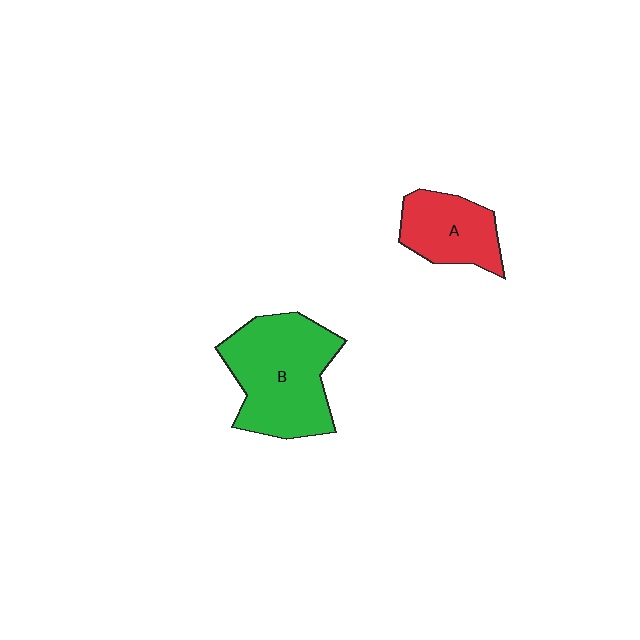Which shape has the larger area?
Shape B (green).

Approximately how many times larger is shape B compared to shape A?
Approximately 1.8 times.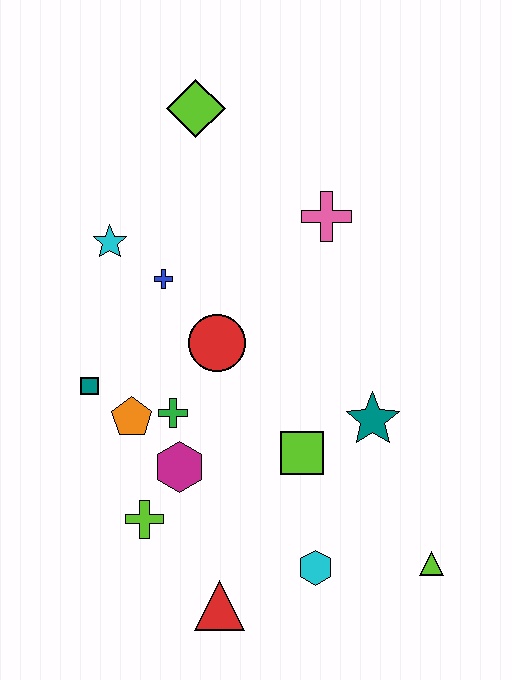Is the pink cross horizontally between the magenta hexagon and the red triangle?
No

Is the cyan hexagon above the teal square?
No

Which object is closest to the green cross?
The orange pentagon is closest to the green cross.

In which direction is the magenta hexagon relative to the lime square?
The magenta hexagon is to the left of the lime square.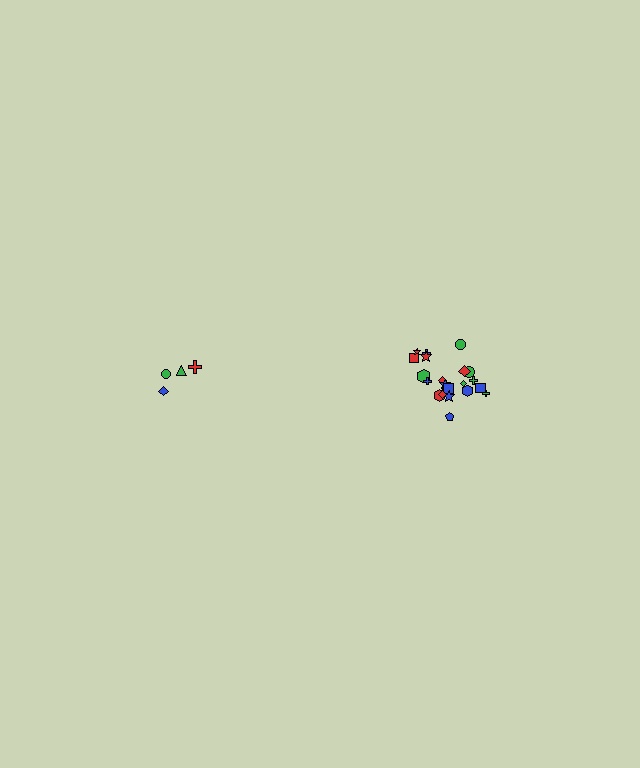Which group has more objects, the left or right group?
The right group.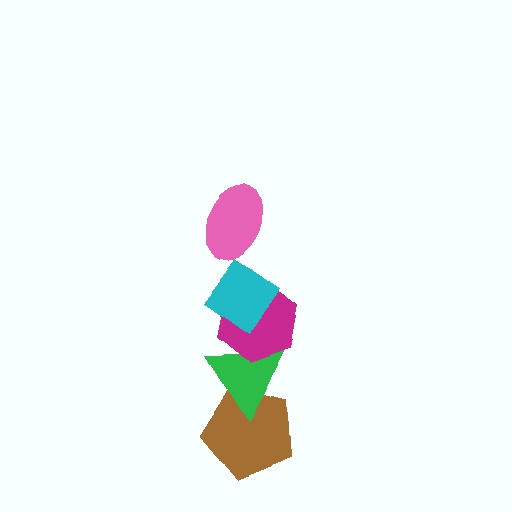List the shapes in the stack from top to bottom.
From top to bottom: the pink ellipse, the cyan diamond, the magenta hexagon, the green triangle, the brown pentagon.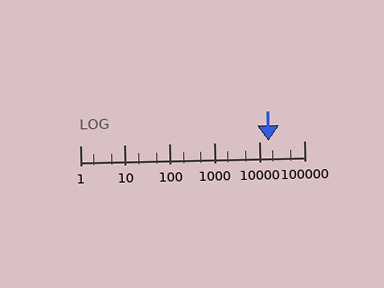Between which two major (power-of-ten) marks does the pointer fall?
The pointer is between 10000 and 100000.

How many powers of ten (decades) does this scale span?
The scale spans 5 decades, from 1 to 100000.